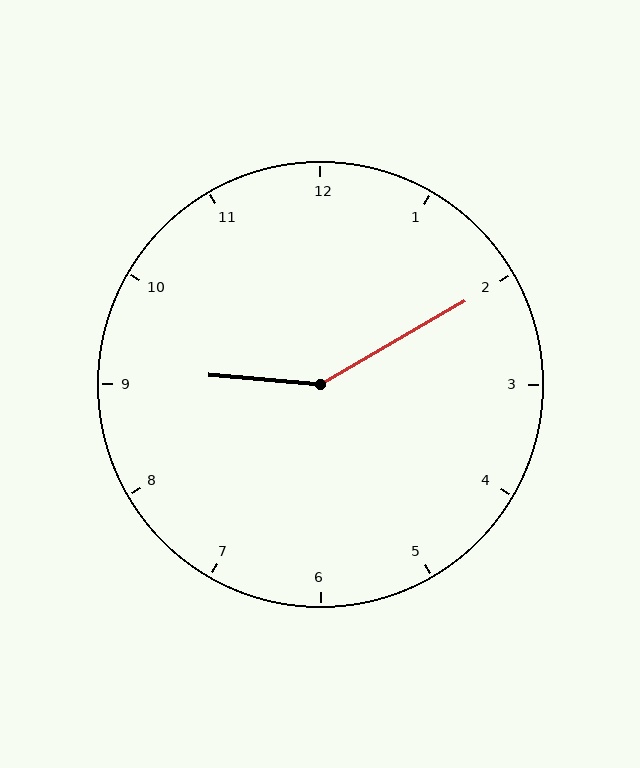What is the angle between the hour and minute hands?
Approximately 145 degrees.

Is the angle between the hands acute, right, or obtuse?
It is obtuse.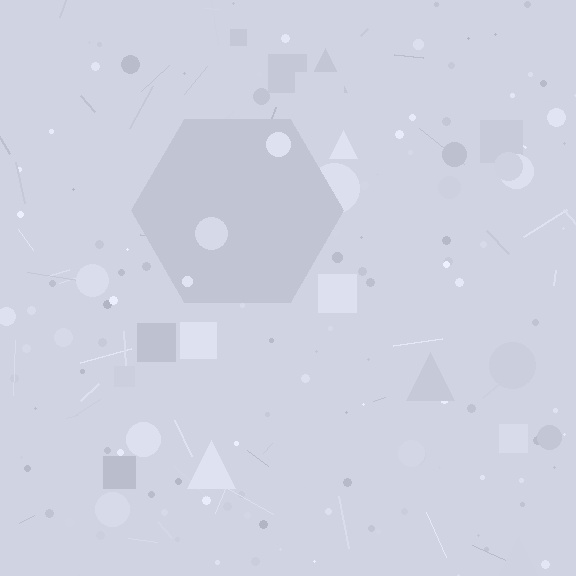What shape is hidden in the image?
A hexagon is hidden in the image.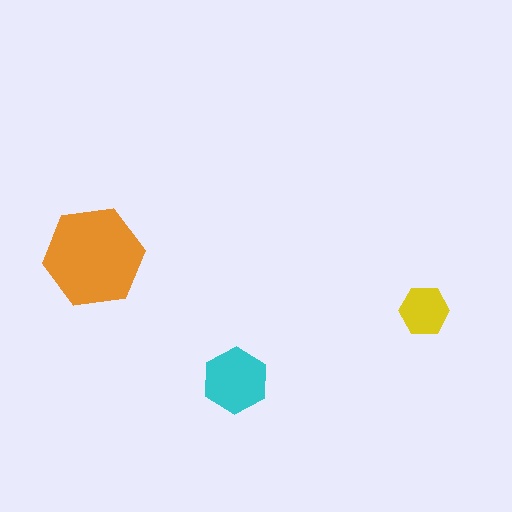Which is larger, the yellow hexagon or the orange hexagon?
The orange one.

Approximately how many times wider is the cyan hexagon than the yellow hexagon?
About 1.5 times wider.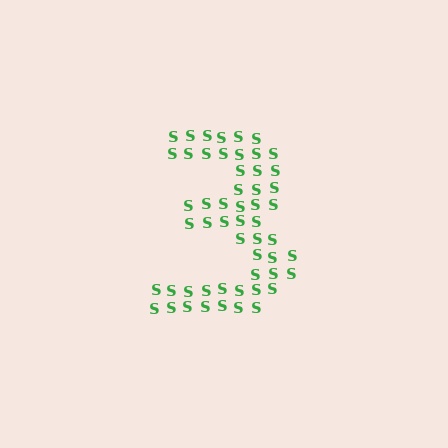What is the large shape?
The large shape is the digit 3.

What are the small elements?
The small elements are letter S's.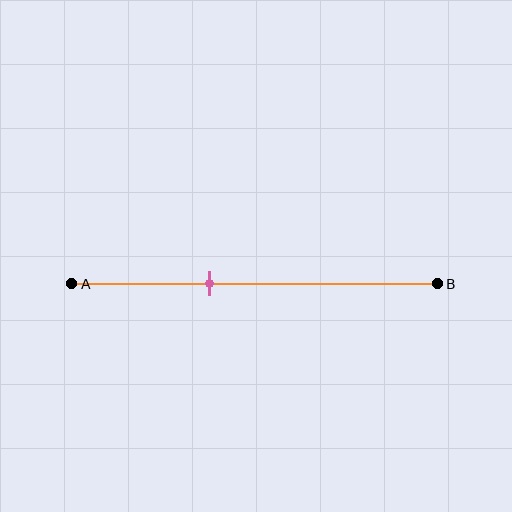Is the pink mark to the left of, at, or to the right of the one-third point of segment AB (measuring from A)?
The pink mark is to the right of the one-third point of segment AB.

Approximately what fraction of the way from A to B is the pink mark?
The pink mark is approximately 40% of the way from A to B.